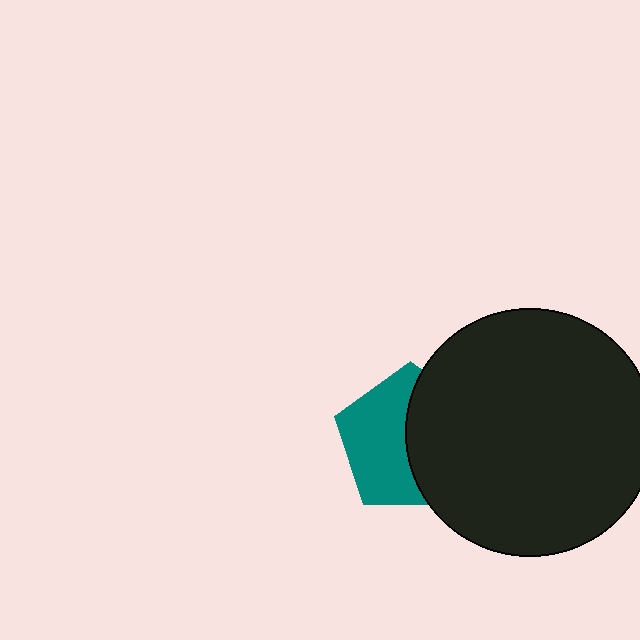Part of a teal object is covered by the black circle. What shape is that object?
It is a pentagon.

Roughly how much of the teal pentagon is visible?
About half of it is visible (roughly 52%).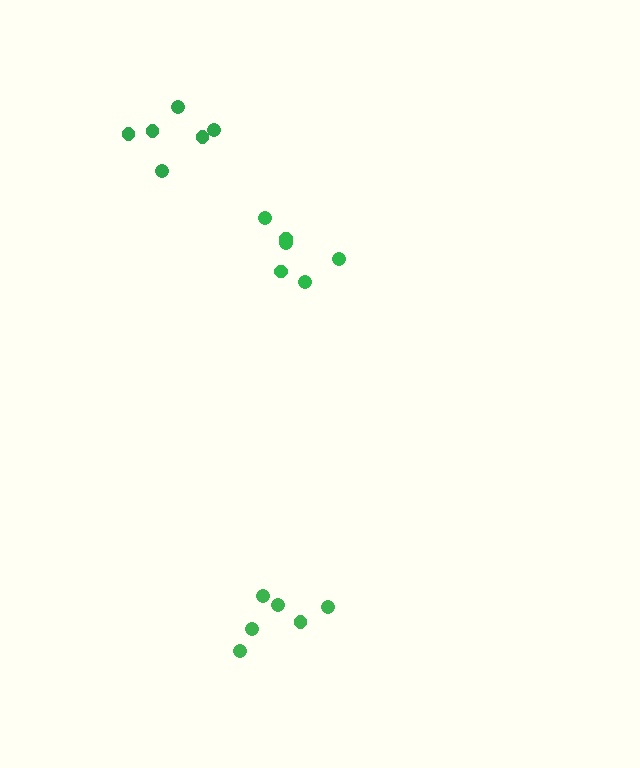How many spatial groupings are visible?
There are 3 spatial groupings.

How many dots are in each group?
Group 1: 6 dots, Group 2: 6 dots, Group 3: 6 dots (18 total).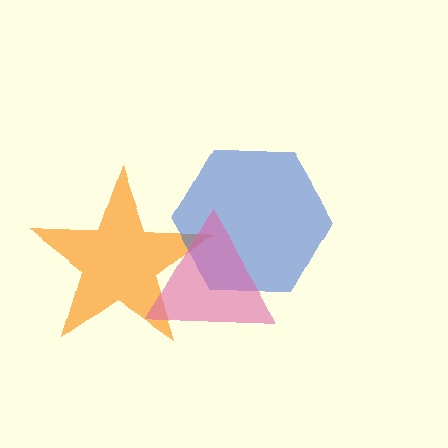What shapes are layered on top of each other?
The layered shapes are: an orange star, a blue hexagon, a pink triangle.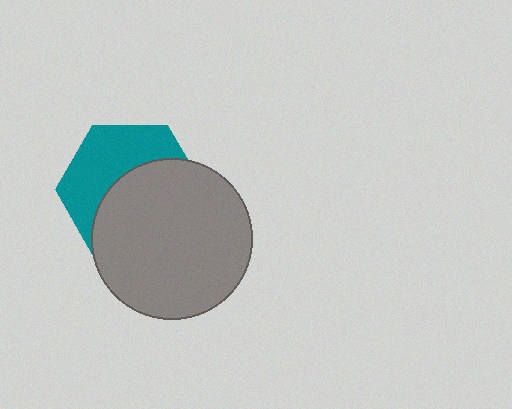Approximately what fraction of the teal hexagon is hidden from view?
Roughly 56% of the teal hexagon is hidden behind the gray circle.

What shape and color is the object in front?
The object in front is a gray circle.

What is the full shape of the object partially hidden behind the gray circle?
The partially hidden object is a teal hexagon.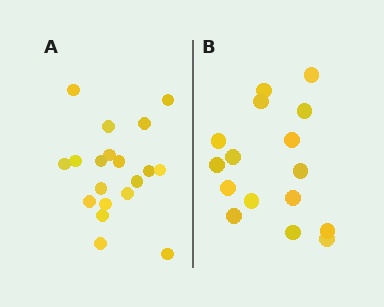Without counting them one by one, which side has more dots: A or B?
Region A (the left region) has more dots.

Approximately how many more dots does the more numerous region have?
Region A has just a few more — roughly 2 or 3 more dots than region B.